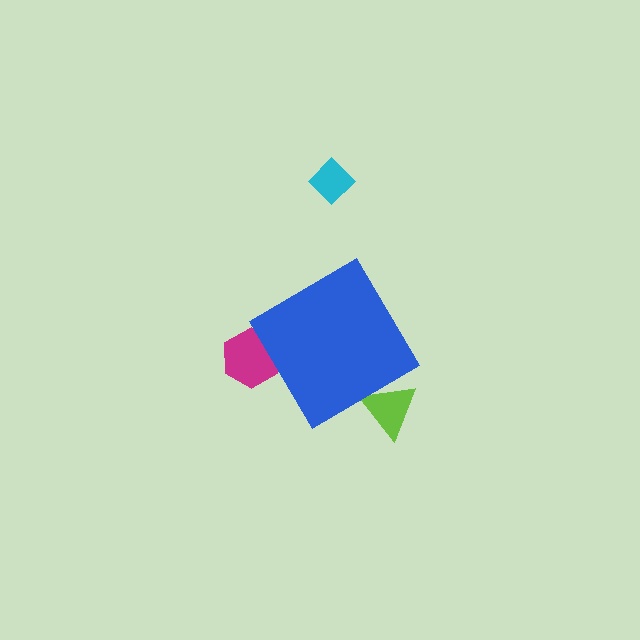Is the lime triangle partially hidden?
Yes, the lime triangle is partially hidden behind the blue diamond.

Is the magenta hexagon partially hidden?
Yes, the magenta hexagon is partially hidden behind the blue diamond.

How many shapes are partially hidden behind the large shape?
2 shapes are partially hidden.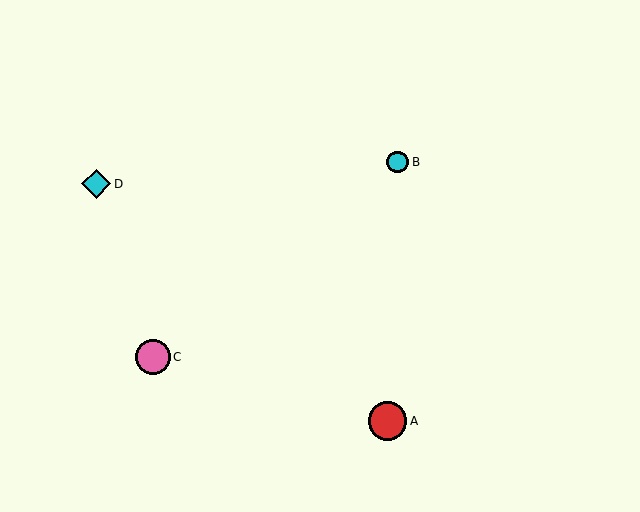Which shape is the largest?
The red circle (labeled A) is the largest.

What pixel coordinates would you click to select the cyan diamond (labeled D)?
Click at (96, 184) to select the cyan diamond D.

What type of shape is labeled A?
Shape A is a red circle.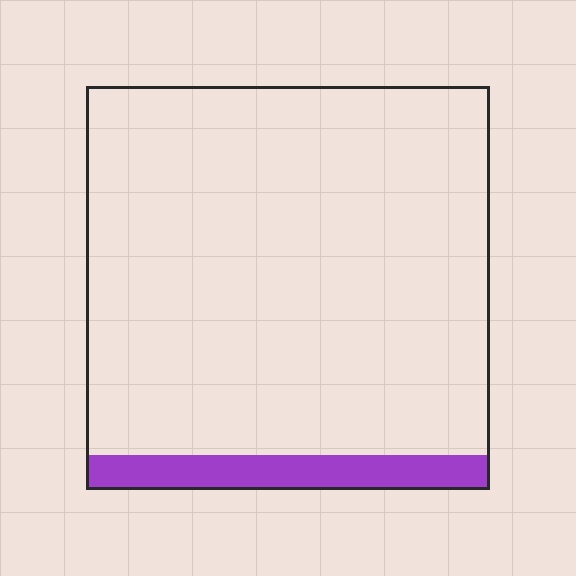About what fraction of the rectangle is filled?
About one tenth (1/10).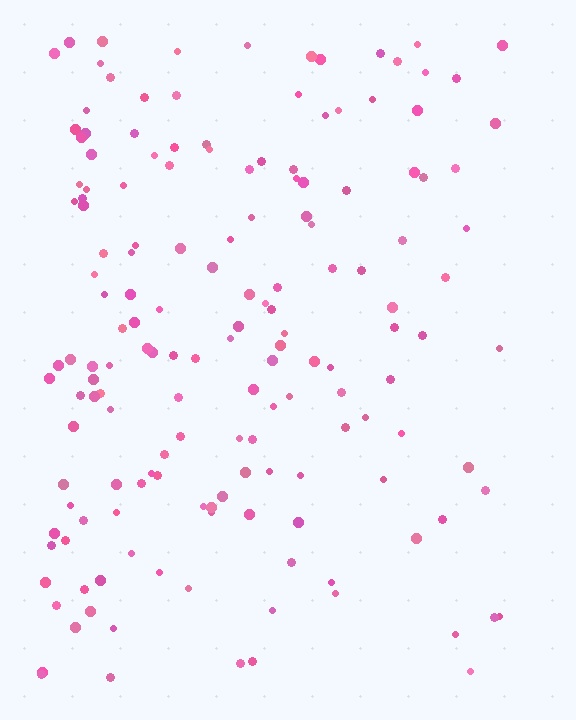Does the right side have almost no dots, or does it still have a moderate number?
Still a moderate number, just noticeably fewer than the left.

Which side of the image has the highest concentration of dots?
The left.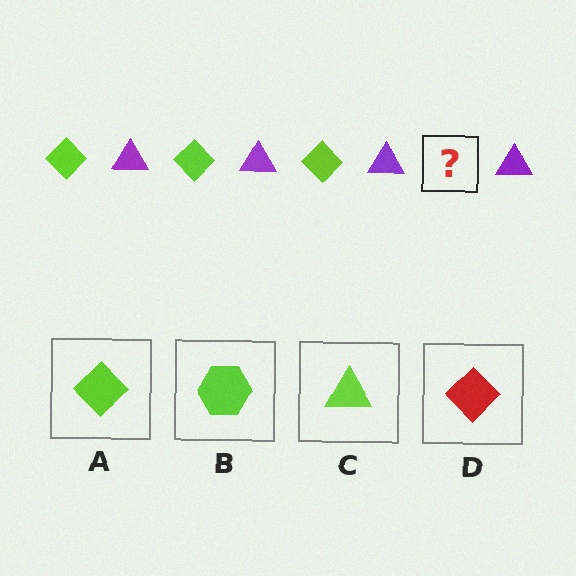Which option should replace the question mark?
Option A.